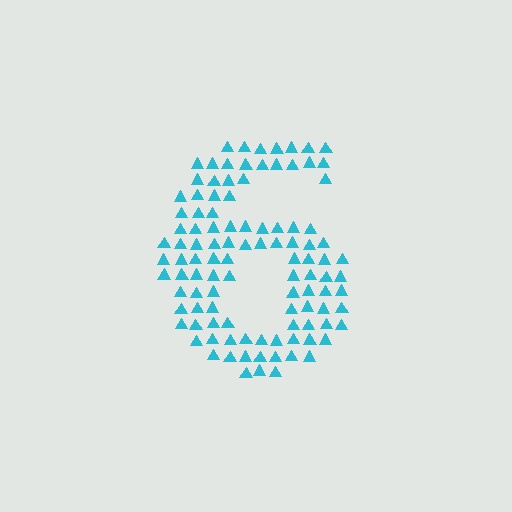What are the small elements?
The small elements are triangles.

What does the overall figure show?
The overall figure shows the digit 6.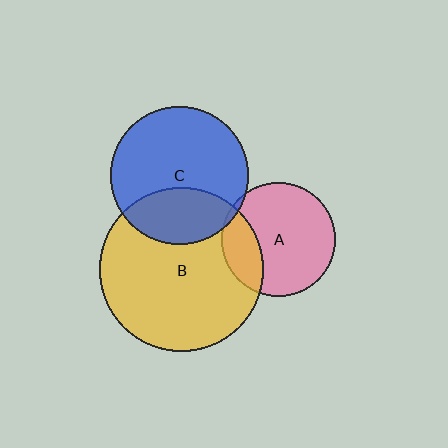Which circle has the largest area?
Circle B (yellow).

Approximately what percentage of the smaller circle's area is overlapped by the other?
Approximately 25%.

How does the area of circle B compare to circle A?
Approximately 2.1 times.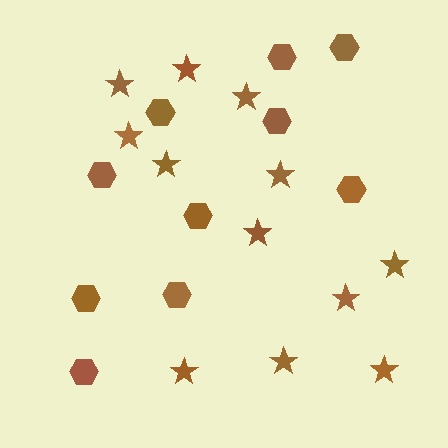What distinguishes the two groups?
There are 2 groups: one group of hexagons (10) and one group of stars (12).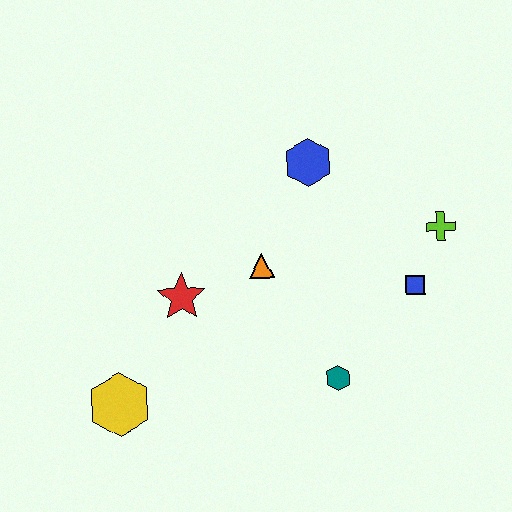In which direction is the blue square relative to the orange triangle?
The blue square is to the right of the orange triangle.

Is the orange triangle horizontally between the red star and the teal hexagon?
Yes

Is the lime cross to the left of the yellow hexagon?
No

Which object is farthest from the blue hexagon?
The yellow hexagon is farthest from the blue hexagon.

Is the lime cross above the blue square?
Yes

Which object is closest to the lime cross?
The blue square is closest to the lime cross.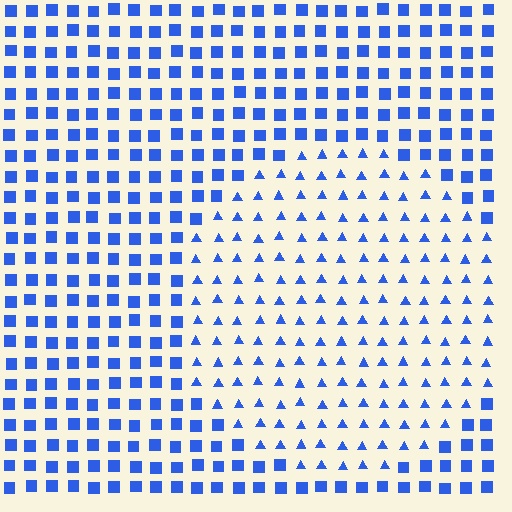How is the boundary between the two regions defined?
The boundary is defined by a change in element shape: triangles inside vs. squares outside. All elements share the same color and spacing.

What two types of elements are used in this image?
The image uses triangles inside the circle region and squares outside it.